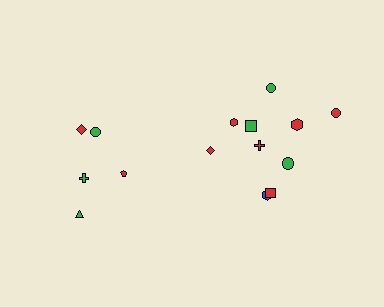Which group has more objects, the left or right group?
The right group.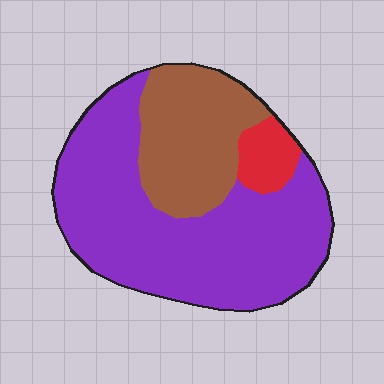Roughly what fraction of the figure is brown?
Brown takes up between a quarter and a half of the figure.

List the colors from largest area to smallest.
From largest to smallest: purple, brown, red.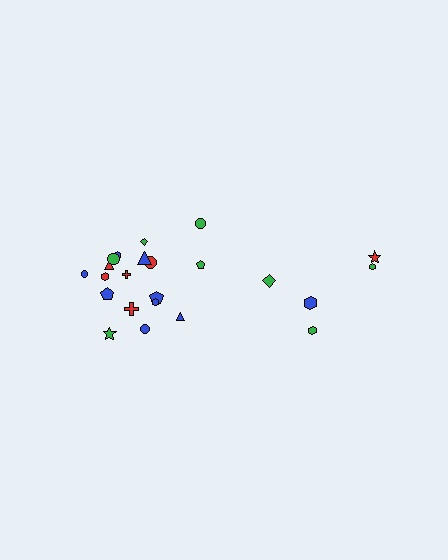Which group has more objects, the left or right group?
The left group.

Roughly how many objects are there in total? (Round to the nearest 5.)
Roughly 25 objects in total.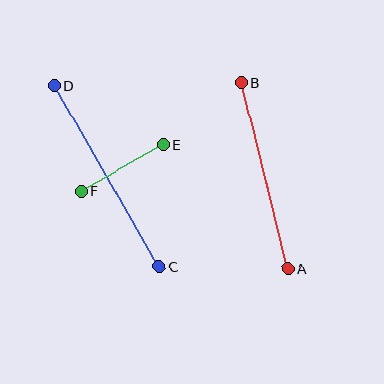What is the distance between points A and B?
The distance is approximately 192 pixels.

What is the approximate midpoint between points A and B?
The midpoint is at approximately (265, 176) pixels.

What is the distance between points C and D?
The distance is approximately 209 pixels.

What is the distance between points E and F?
The distance is approximately 93 pixels.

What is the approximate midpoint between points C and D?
The midpoint is at approximately (107, 176) pixels.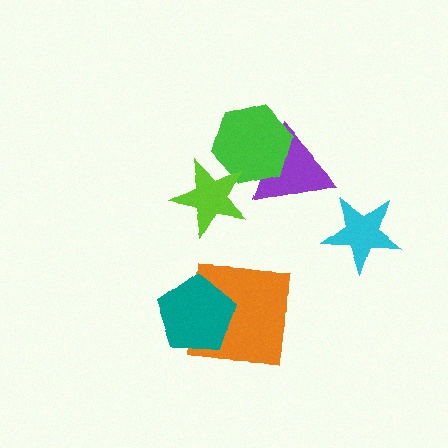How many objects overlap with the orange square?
1 object overlaps with the orange square.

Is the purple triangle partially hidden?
Yes, it is partially covered by another shape.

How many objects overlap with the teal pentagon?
1 object overlaps with the teal pentagon.